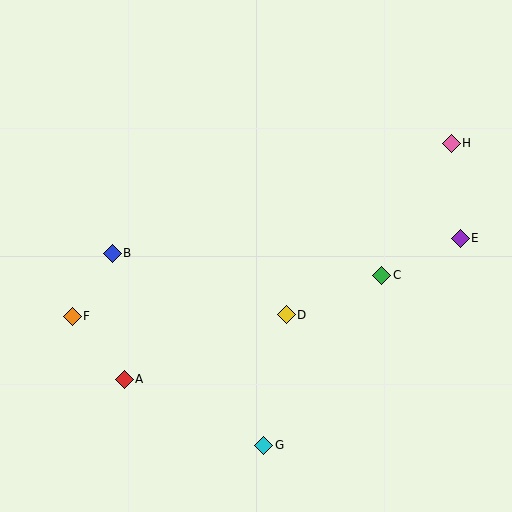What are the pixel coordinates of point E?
Point E is at (460, 238).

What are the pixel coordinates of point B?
Point B is at (112, 253).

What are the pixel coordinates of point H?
Point H is at (451, 144).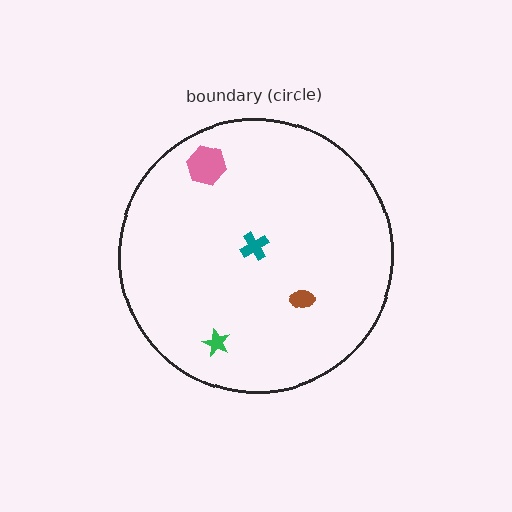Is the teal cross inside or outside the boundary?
Inside.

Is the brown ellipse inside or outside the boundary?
Inside.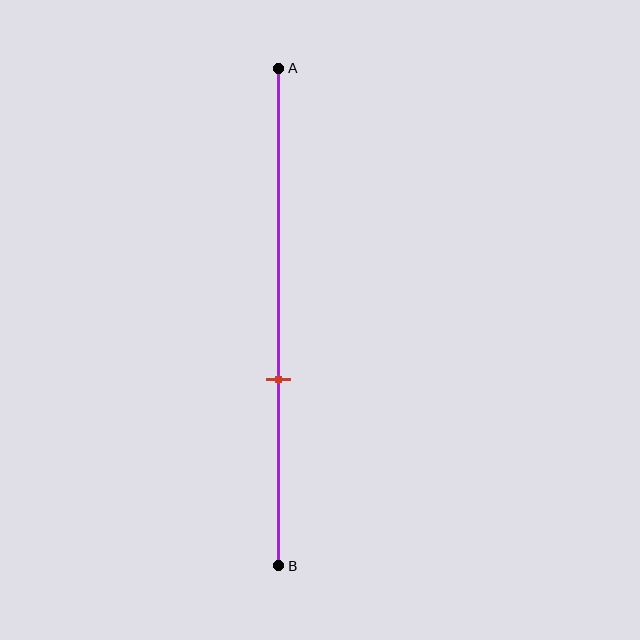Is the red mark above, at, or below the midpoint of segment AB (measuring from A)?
The red mark is below the midpoint of segment AB.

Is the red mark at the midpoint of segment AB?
No, the mark is at about 65% from A, not at the 50% midpoint.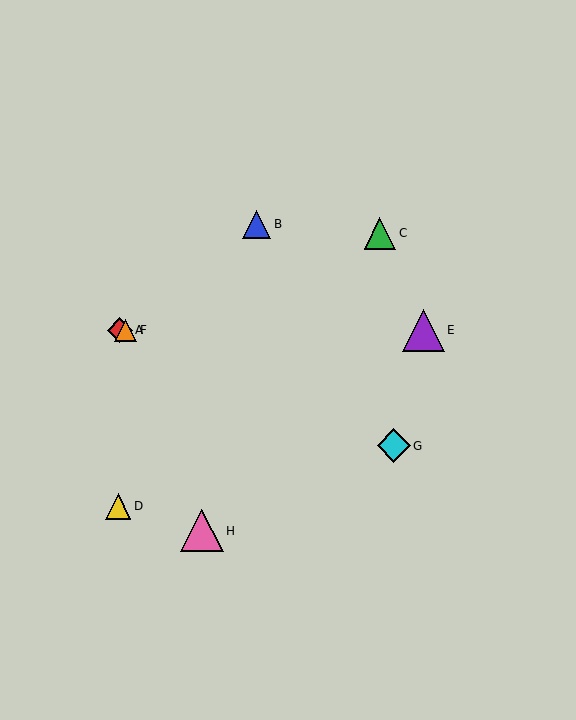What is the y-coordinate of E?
Object E is at y≈330.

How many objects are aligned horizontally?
3 objects (A, E, F) are aligned horizontally.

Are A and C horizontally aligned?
No, A is at y≈330 and C is at y≈233.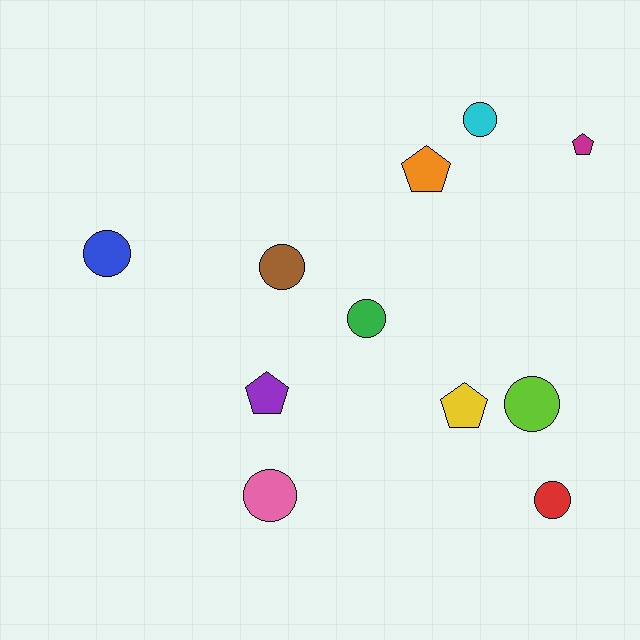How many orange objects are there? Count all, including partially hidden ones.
There is 1 orange object.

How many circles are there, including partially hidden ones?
There are 7 circles.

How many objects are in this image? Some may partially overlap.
There are 11 objects.